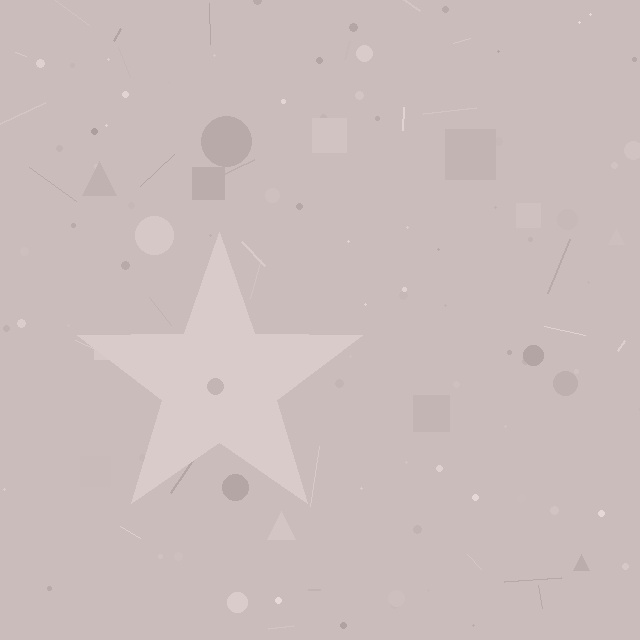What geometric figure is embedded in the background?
A star is embedded in the background.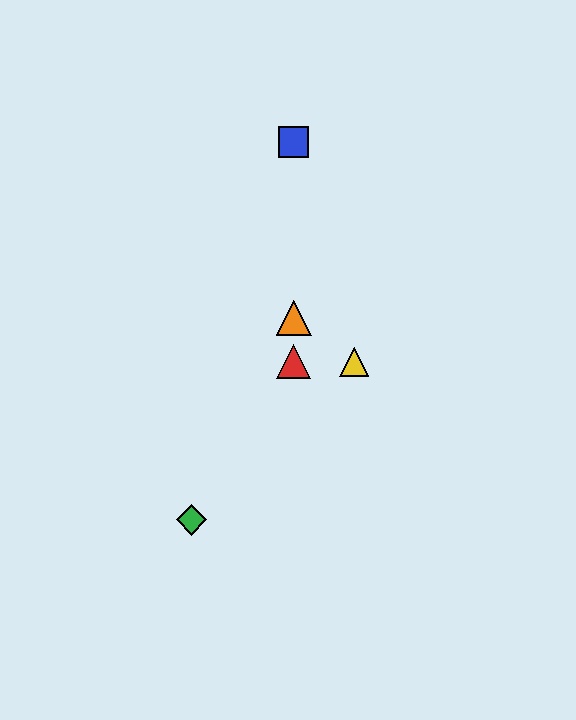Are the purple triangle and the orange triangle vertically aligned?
Yes, both are at x≈294.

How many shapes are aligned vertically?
4 shapes (the red triangle, the blue square, the purple triangle, the orange triangle) are aligned vertically.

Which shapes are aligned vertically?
The red triangle, the blue square, the purple triangle, the orange triangle are aligned vertically.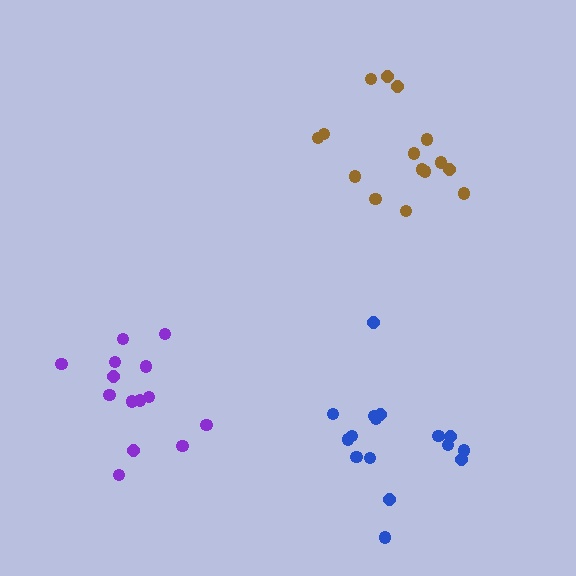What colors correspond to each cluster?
The clusters are colored: brown, purple, blue.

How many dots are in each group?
Group 1: 15 dots, Group 2: 14 dots, Group 3: 16 dots (45 total).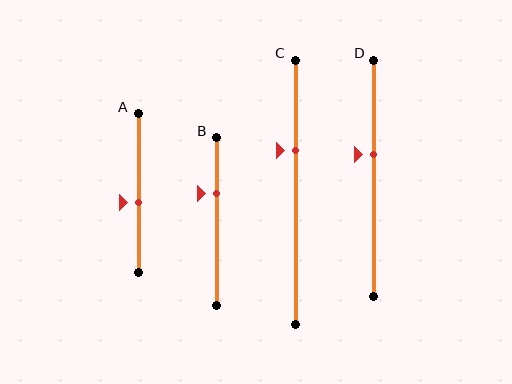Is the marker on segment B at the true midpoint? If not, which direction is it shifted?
No, the marker on segment B is shifted upward by about 17% of the segment length.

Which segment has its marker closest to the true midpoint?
Segment A has its marker closest to the true midpoint.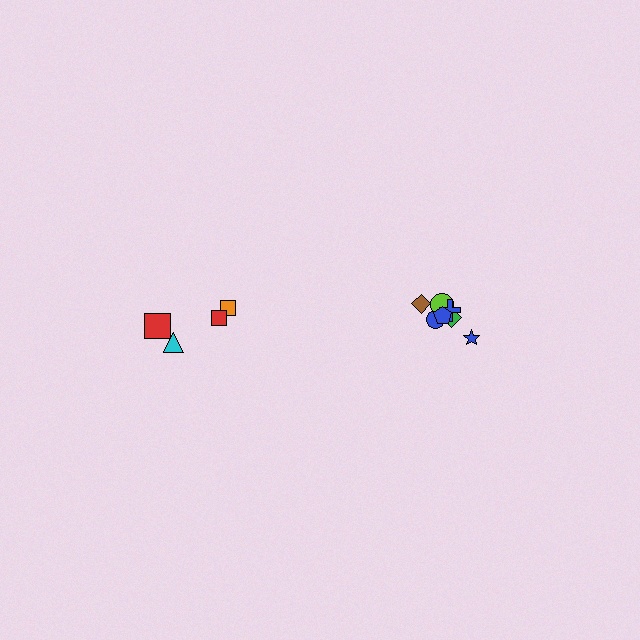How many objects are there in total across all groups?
There are 11 objects.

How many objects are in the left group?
There are 4 objects.